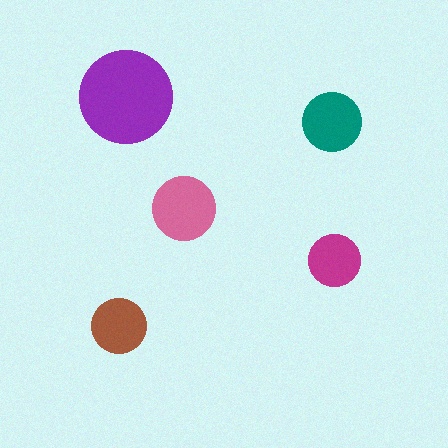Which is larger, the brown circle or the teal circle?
The teal one.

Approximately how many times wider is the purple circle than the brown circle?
About 1.5 times wider.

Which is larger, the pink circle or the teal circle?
The pink one.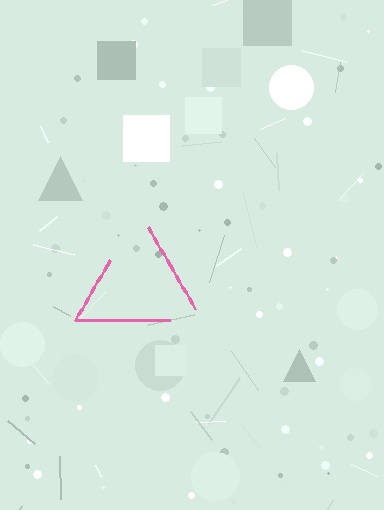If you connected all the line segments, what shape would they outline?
They would outline a triangle.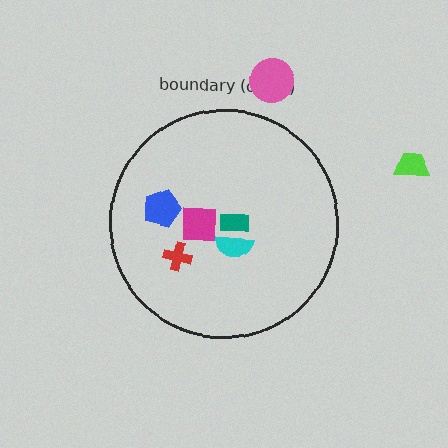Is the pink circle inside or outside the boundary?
Outside.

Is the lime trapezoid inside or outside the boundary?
Outside.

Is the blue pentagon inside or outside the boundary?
Inside.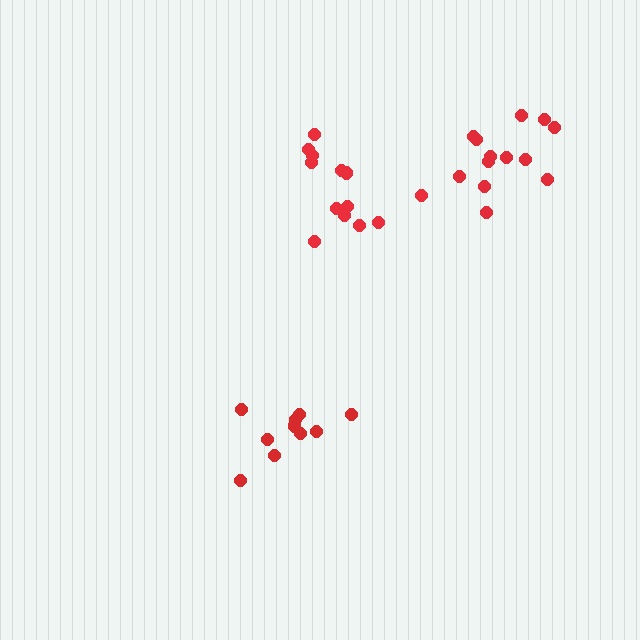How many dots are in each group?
Group 1: 10 dots, Group 2: 13 dots, Group 3: 13 dots (36 total).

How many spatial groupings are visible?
There are 3 spatial groupings.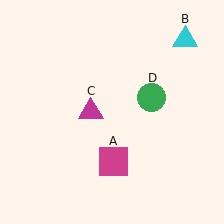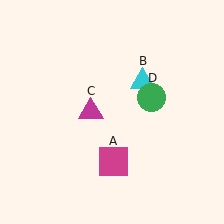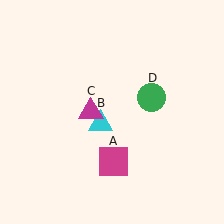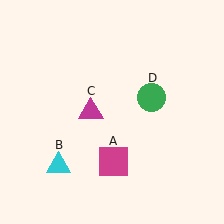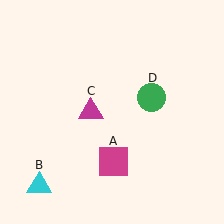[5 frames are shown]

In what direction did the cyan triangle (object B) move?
The cyan triangle (object B) moved down and to the left.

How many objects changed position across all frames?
1 object changed position: cyan triangle (object B).